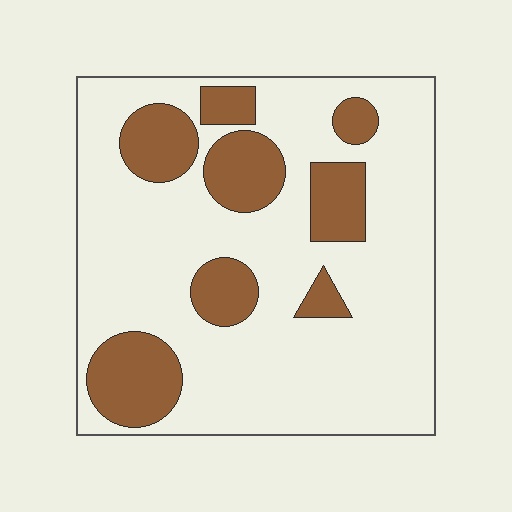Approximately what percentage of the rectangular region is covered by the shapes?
Approximately 25%.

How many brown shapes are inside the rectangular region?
8.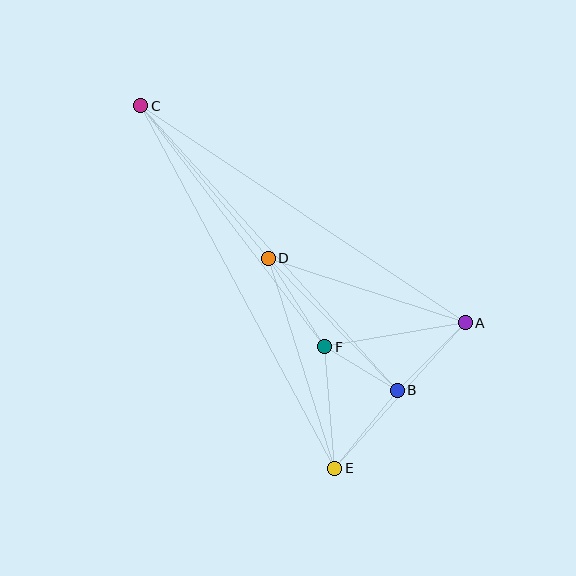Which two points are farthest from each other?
Points C and E are farthest from each other.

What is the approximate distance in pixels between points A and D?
The distance between A and D is approximately 207 pixels.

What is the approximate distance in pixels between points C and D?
The distance between C and D is approximately 199 pixels.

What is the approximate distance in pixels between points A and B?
The distance between A and B is approximately 96 pixels.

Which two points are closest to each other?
Points B and F are closest to each other.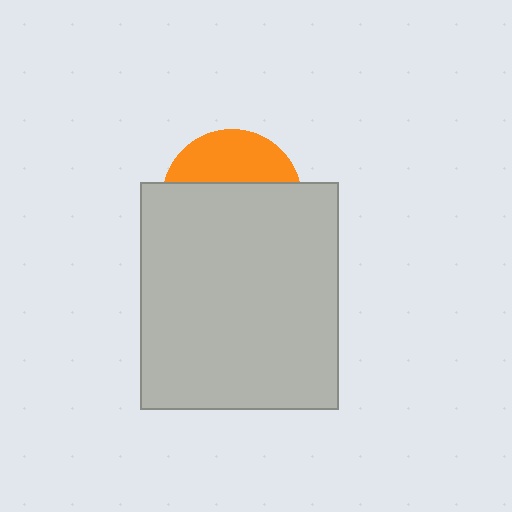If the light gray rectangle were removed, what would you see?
You would see the complete orange circle.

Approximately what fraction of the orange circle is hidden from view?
Roughly 66% of the orange circle is hidden behind the light gray rectangle.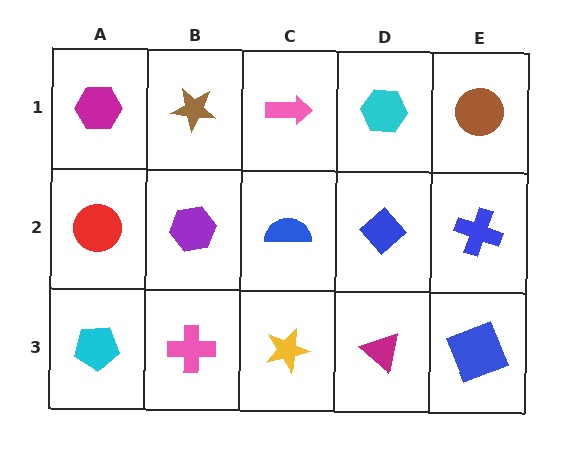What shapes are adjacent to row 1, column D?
A blue diamond (row 2, column D), a pink arrow (row 1, column C), a brown circle (row 1, column E).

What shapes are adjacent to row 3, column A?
A red circle (row 2, column A), a pink cross (row 3, column B).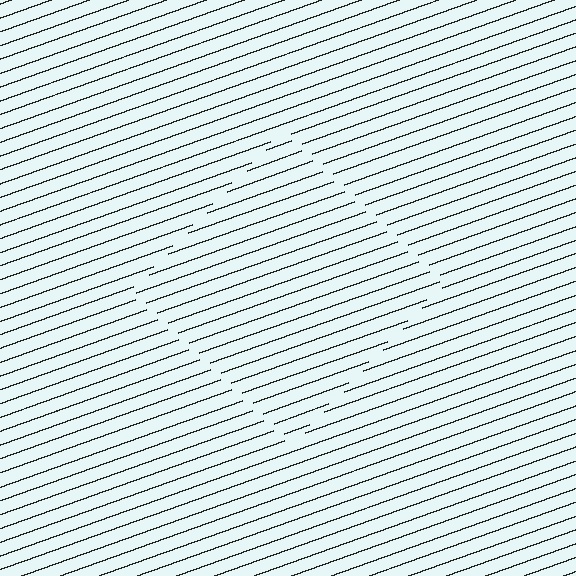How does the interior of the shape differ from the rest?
The interior of the shape contains the same grating, shifted by half a period — the contour is defined by the phase discontinuity where line-ends from the inner and outer gratings abut.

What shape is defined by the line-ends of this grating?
An illusory square. The interior of the shape contains the same grating, shifted by half a period — the contour is defined by the phase discontinuity where line-ends from the inner and outer gratings abut.